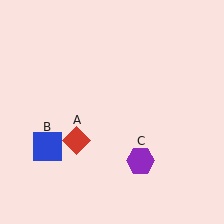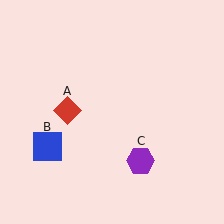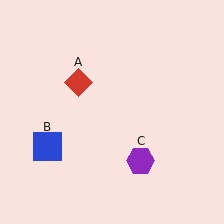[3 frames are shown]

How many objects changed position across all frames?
1 object changed position: red diamond (object A).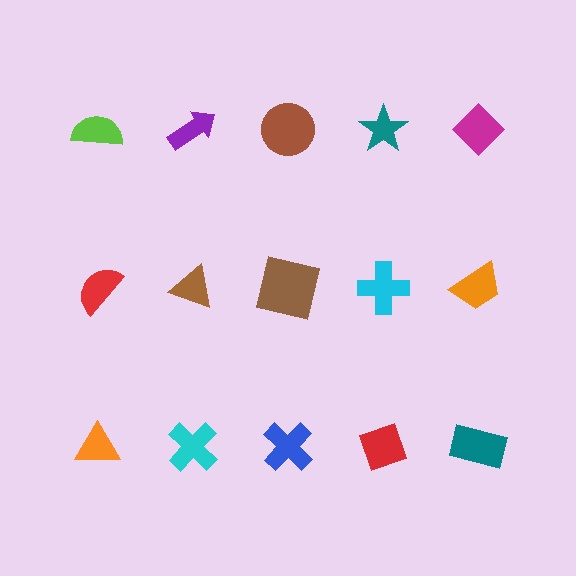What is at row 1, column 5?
A magenta diamond.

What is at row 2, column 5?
An orange trapezoid.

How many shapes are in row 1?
5 shapes.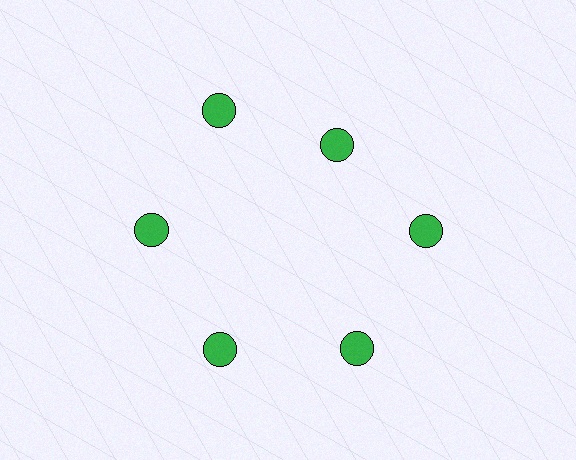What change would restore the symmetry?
The symmetry would be restored by moving it outward, back onto the ring so that all 6 circles sit at equal angles and equal distance from the center.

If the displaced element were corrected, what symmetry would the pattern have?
It would have 6-fold rotational symmetry — the pattern would map onto itself every 60 degrees.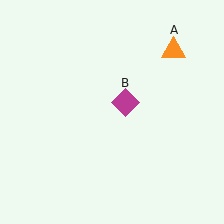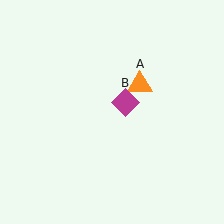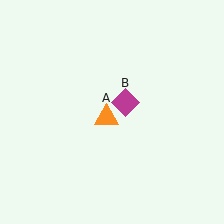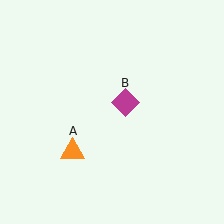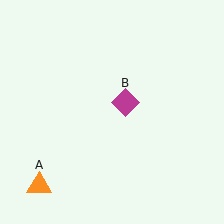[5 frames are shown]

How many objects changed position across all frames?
1 object changed position: orange triangle (object A).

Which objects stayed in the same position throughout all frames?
Magenta diamond (object B) remained stationary.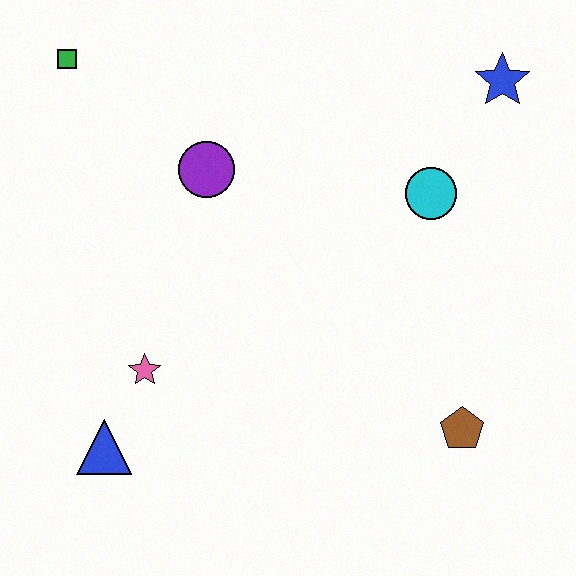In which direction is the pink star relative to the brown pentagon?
The pink star is to the left of the brown pentagon.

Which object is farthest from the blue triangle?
The blue star is farthest from the blue triangle.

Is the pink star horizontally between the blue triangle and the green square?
No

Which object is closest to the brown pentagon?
The cyan circle is closest to the brown pentagon.